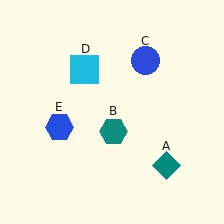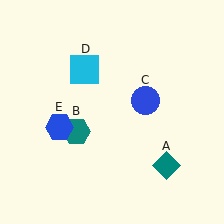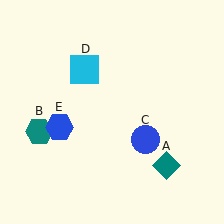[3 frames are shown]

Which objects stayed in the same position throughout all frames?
Teal diamond (object A) and cyan square (object D) and blue hexagon (object E) remained stationary.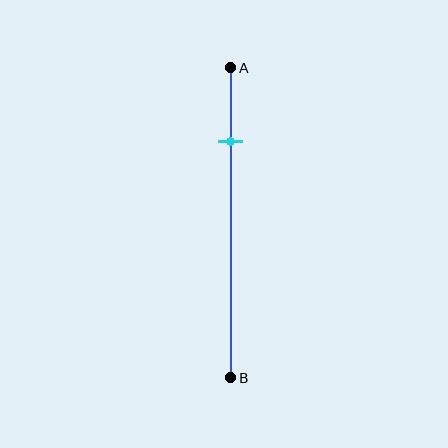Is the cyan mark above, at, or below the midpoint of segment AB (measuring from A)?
The cyan mark is above the midpoint of segment AB.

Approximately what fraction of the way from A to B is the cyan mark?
The cyan mark is approximately 25% of the way from A to B.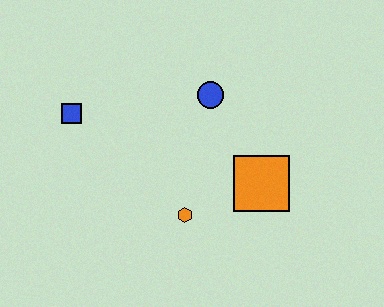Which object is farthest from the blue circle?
The blue square is farthest from the blue circle.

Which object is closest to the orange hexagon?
The orange square is closest to the orange hexagon.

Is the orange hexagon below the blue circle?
Yes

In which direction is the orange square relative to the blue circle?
The orange square is below the blue circle.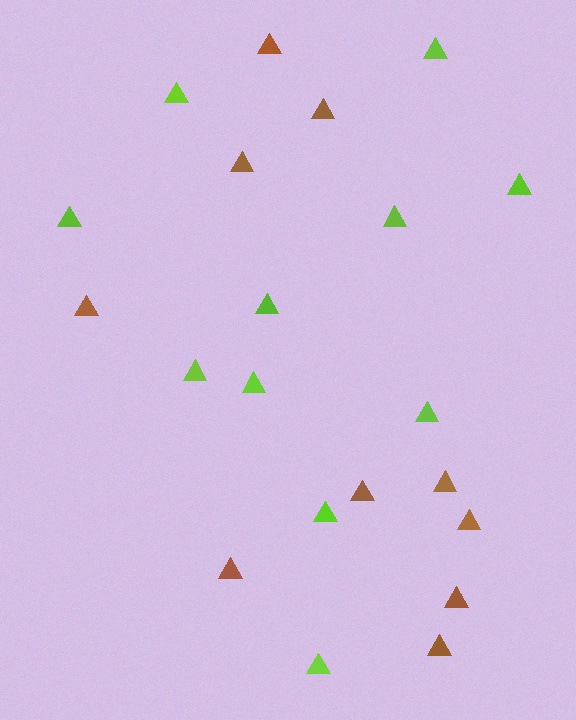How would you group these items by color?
There are 2 groups: one group of brown triangles (10) and one group of lime triangles (11).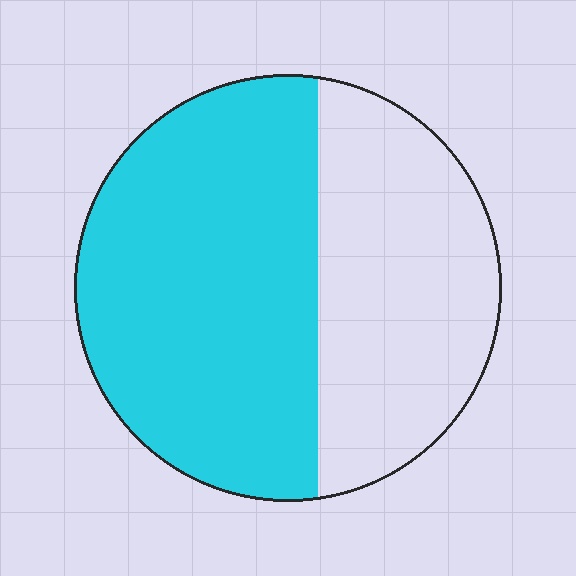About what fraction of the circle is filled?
About three fifths (3/5).